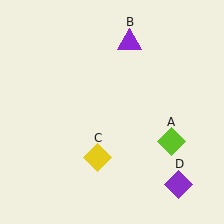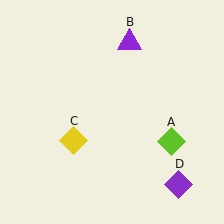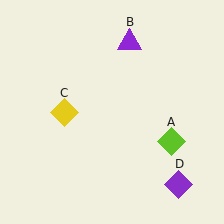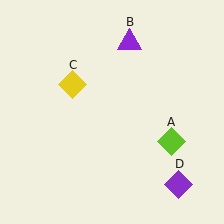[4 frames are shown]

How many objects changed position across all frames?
1 object changed position: yellow diamond (object C).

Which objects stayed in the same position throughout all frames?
Lime diamond (object A) and purple triangle (object B) and purple diamond (object D) remained stationary.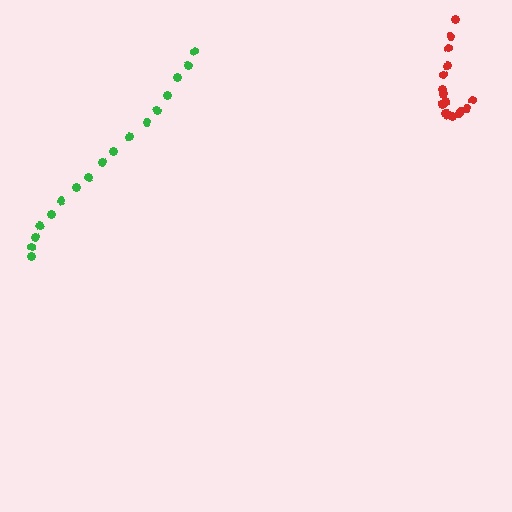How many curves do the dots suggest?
There are 2 distinct paths.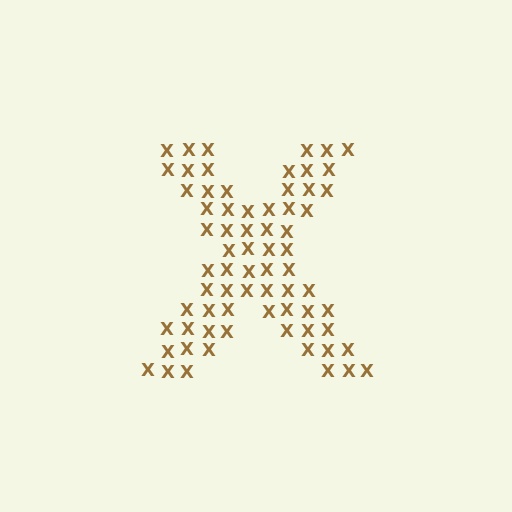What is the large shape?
The large shape is the letter X.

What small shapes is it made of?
It is made of small letter X's.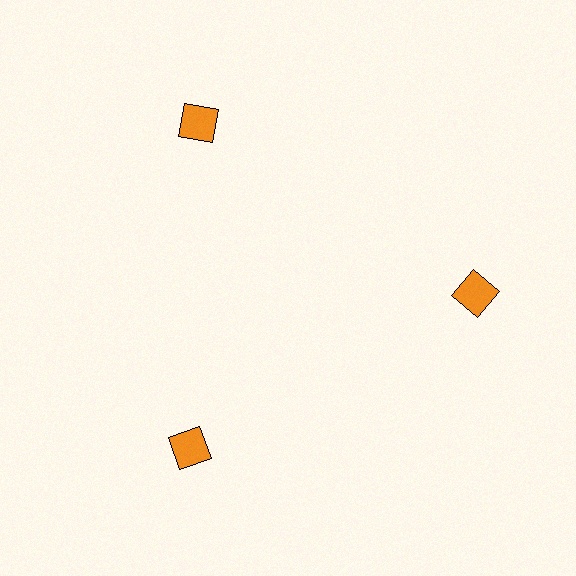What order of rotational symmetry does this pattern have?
This pattern has 3-fold rotational symmetry.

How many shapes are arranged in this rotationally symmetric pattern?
There are 3 shapes, arranged in 3 groups of 1.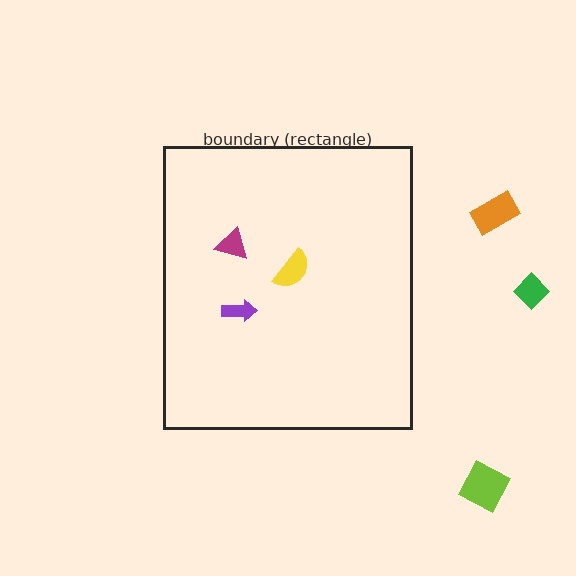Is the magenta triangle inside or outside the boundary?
Inside.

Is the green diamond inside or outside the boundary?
Outside.